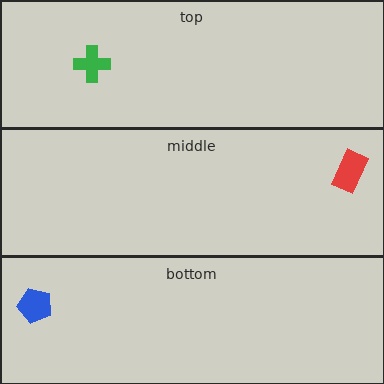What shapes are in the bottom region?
The blue pentagon.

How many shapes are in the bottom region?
1.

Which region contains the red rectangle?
The middle region.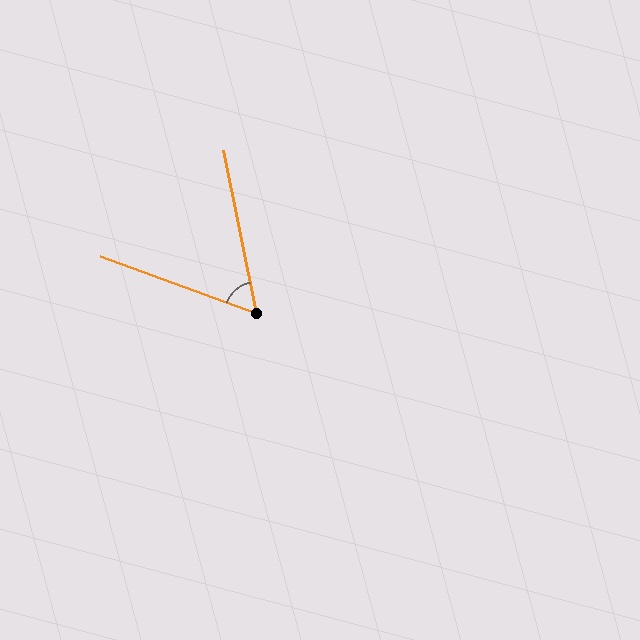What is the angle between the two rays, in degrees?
Approximately 58 degrees.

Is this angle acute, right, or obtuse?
It is acute.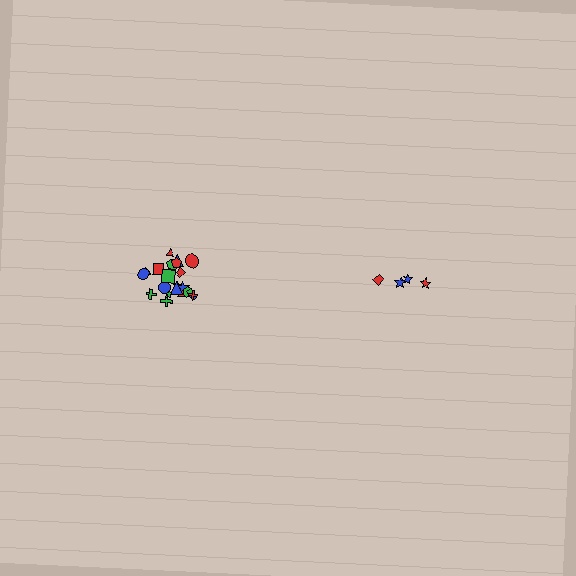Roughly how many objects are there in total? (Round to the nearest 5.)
Roughly 25 objects in total.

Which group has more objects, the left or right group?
The left group.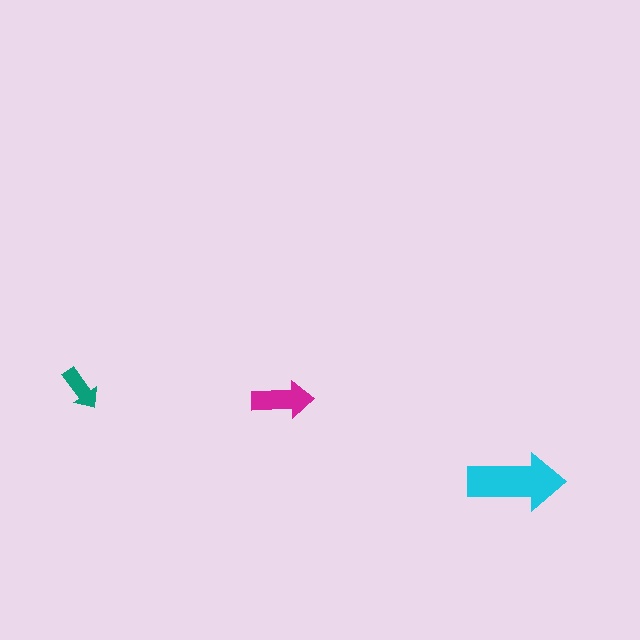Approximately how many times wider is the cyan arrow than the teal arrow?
About 2 times wider.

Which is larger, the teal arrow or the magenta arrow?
The magenta one.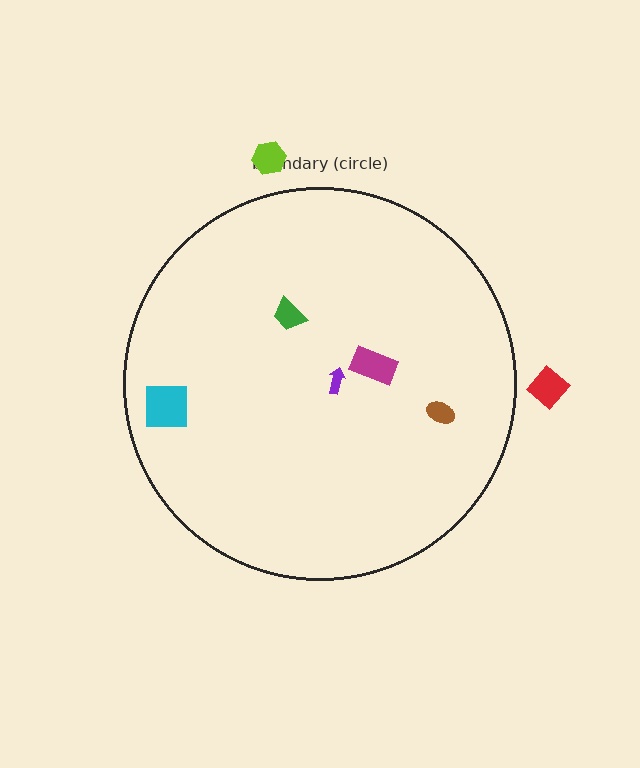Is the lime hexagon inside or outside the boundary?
Outside.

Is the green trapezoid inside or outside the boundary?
Inside.